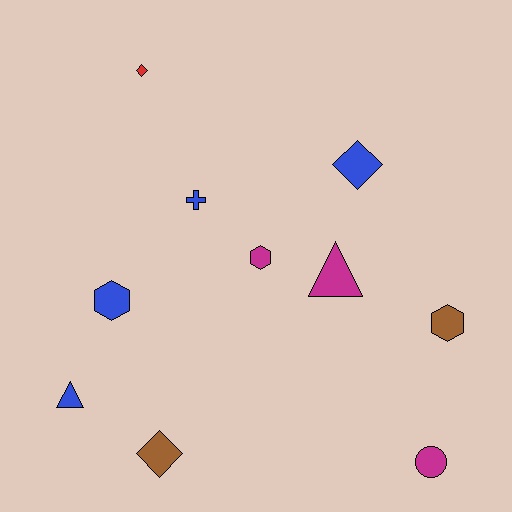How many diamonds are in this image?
There are 3 diamonds.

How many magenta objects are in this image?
There are 3 magenta objects.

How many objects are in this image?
There are 10 objects.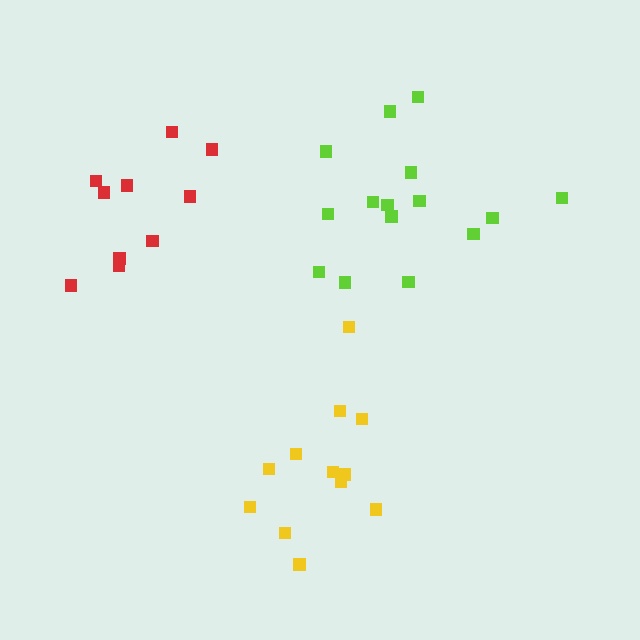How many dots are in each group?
Group 1: 15 dots, Group 2: 10 dots, Group 3: 12 dots (37 total).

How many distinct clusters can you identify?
There are 3 distinct clusters.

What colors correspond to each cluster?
The clusters are colored: lime, red, yellow.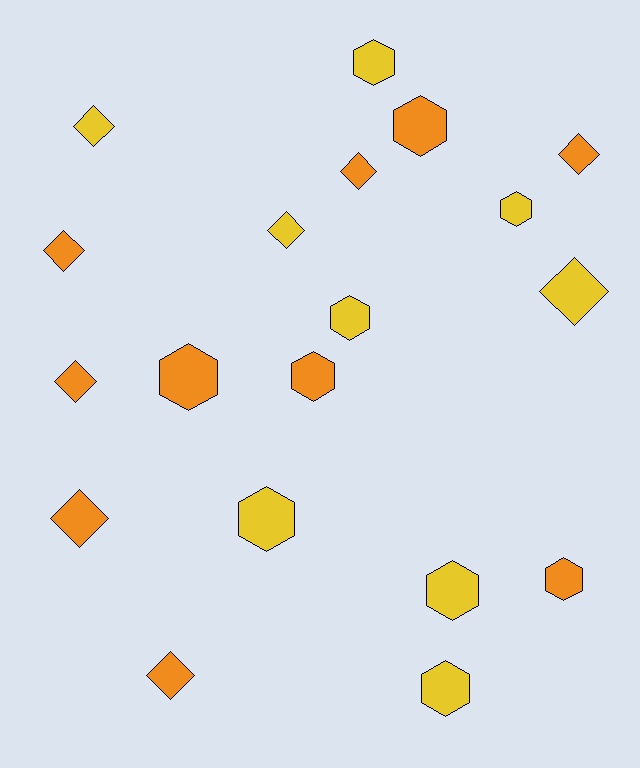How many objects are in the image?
There are 19 objects.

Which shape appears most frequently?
Hexagon, with 10 objects.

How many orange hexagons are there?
There are 4 orange hexagons.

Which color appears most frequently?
Orange, with 10 objects.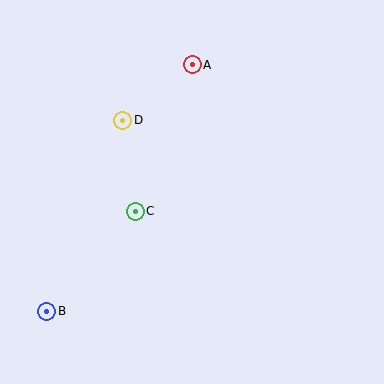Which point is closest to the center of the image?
Point C at (135, 211) is closest to the center.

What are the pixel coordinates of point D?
Point D is at (123, 120).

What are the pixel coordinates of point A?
Point A is at (192, 65).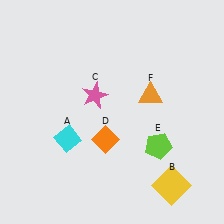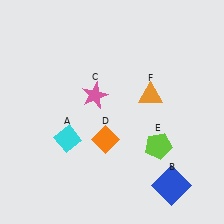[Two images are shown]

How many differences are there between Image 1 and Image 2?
There is 1 difference between the two images.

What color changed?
The square (B) changed from yellow in Image 1 to blue in Image 2.